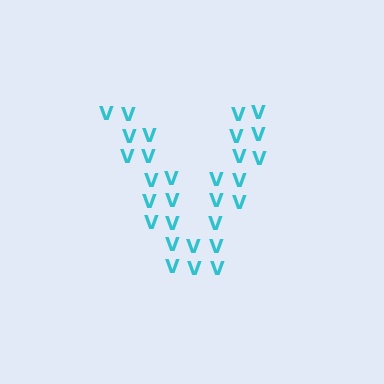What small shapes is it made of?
It is made of small letter V's.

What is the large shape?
The large shape is the letter V.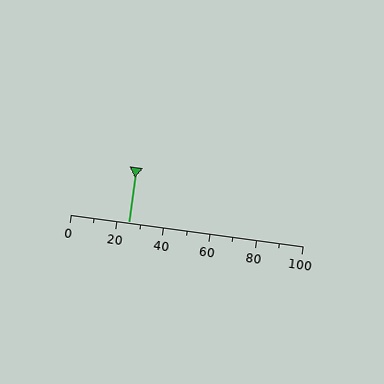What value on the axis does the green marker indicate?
The marker indicates approximately 25.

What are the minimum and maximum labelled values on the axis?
The axis runs from 0 to 100.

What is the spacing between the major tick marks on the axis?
The major ticks are spaced 20 apart.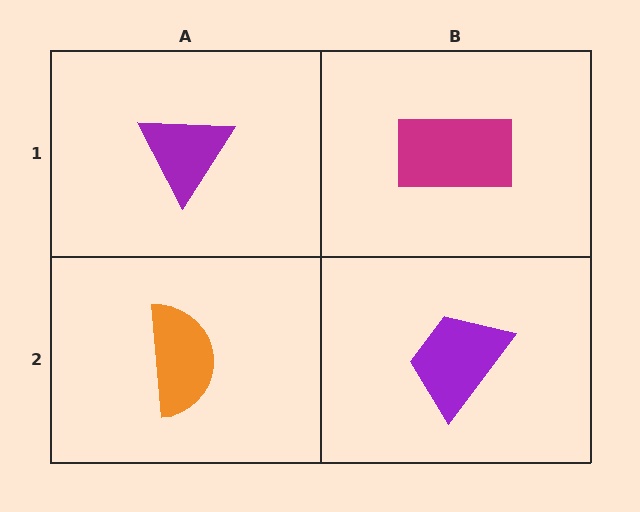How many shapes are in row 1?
2 shapes.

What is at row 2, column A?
An orange semicircle.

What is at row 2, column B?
A purple trapezoid.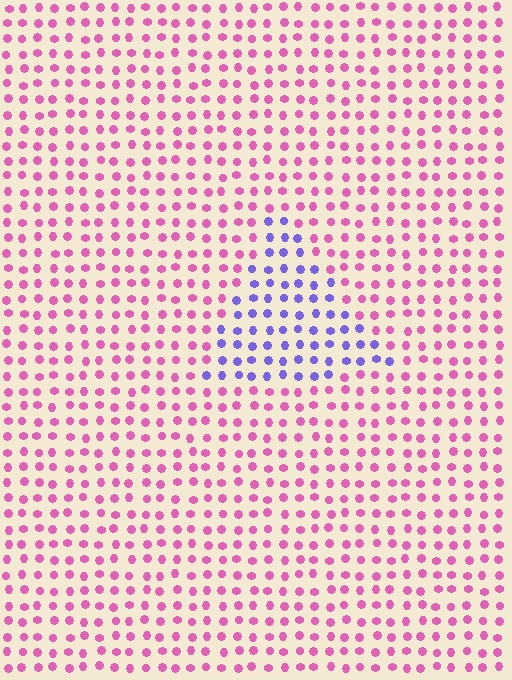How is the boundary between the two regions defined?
The boundary is defined purely by a slight shift in hue (about 67 degrees). Spacing, size, and orientation are identical on both sides.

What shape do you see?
I see a triangle.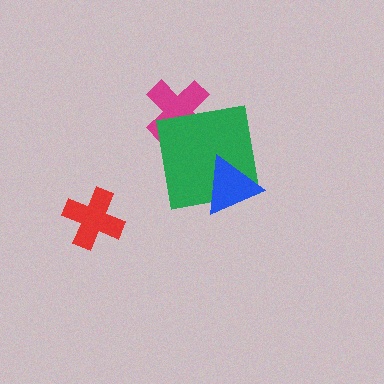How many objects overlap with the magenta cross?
1 object overlaps with the magenta cross.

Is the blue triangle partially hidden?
No, no other shape covers it.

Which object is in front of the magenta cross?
The green square is in front of the magenta cross.